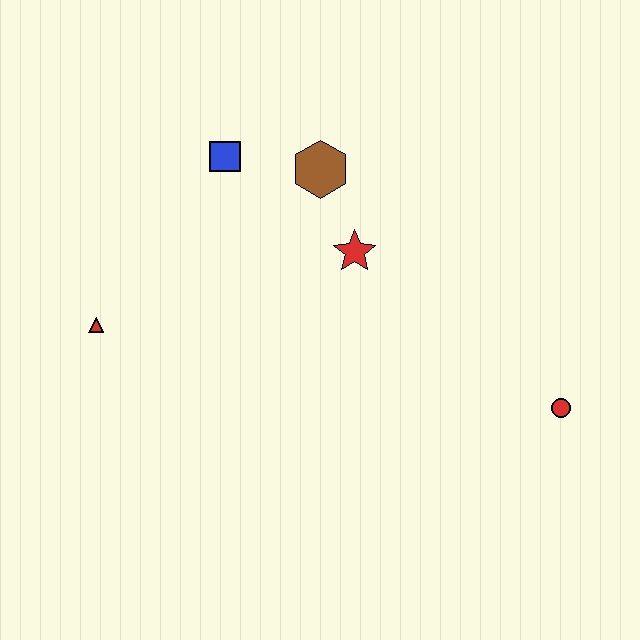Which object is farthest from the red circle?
The red triangle is farthest from the red circle.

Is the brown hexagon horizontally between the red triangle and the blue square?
No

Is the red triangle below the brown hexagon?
Yes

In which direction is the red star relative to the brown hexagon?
The red star is below the brown hexagon.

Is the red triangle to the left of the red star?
Yes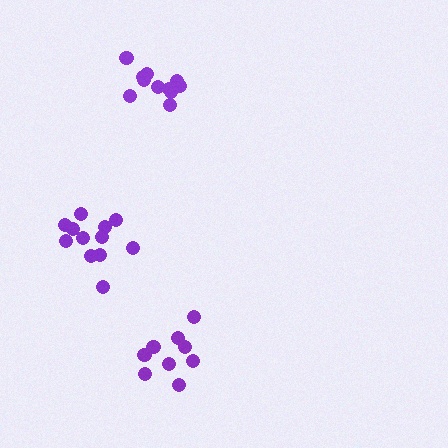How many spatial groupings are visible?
There are 3 spatial groupings.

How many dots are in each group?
Group 1: 12 dots, Group 2: 9 dots, Group 3: 11 dots (32 total).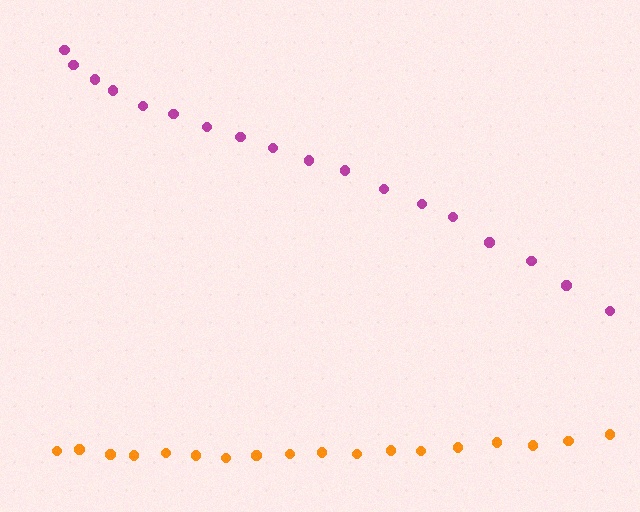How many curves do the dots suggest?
There are 2 distinct paths.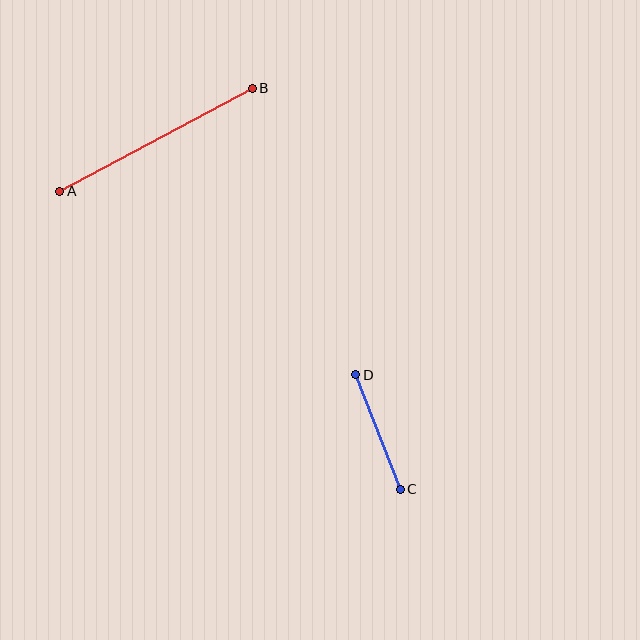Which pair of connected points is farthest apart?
Points A and B are farthest apart.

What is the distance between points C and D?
The distance is approximately 123 pixels.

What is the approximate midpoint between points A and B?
The midpoint is at approximately (156, 140) pixels.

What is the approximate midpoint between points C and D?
The midpoint is at approximately (378, 432) pixels.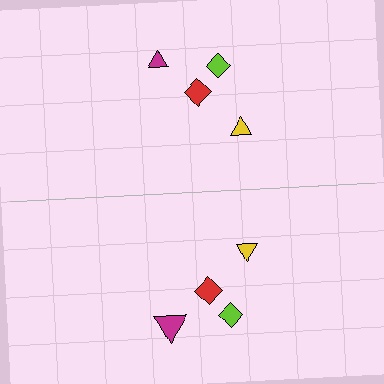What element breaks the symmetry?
The magenta triangle on the bottom side has a different size than its mirror counterpart.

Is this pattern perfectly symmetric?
No, the pattern is not perfectly symmetric. The magenta triangle on the bottom side has a different size than its mirror counterpart.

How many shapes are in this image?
There are 8 shapes in this image.